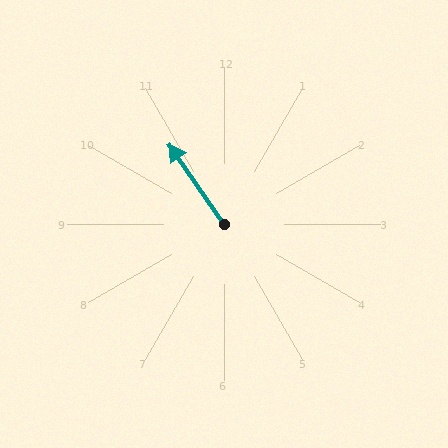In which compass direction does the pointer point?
Northwest.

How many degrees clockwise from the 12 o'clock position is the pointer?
Approximately 325 degrees.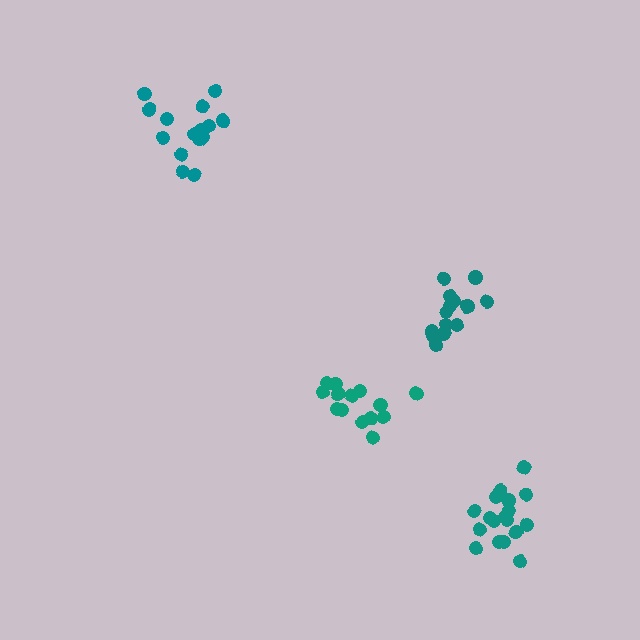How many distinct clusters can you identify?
There are 4 distinct clusters.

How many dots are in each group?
Group 1: 18 dots, Group 2: 14 dots, Group 3: 15 dots, Group 4: 14 dots (61 total).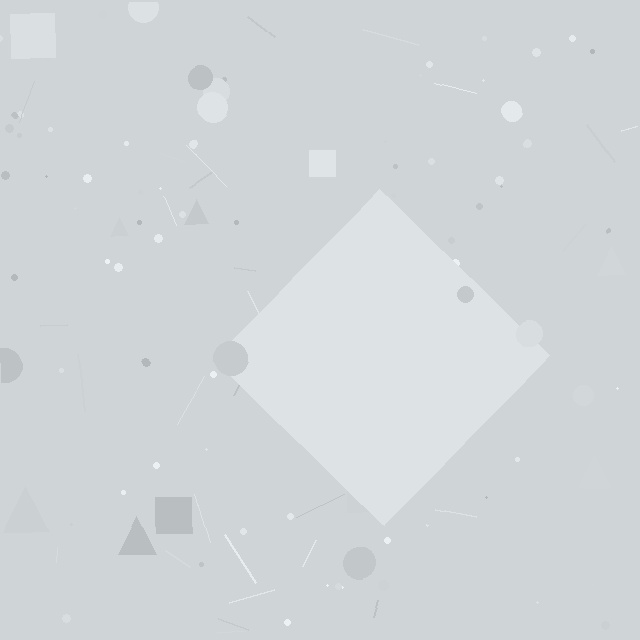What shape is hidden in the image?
A diamond is hidden in the image.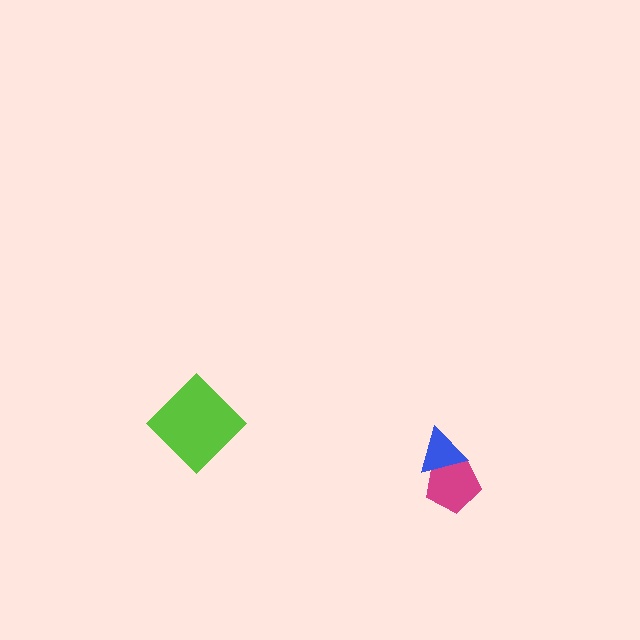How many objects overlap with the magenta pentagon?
1 object overlaps with the magenta pentagon.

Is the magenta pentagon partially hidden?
Yes, it is partially covered by another shape.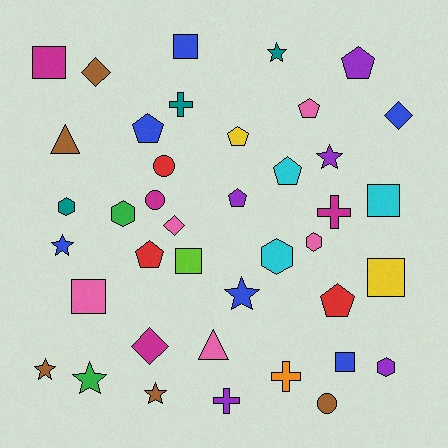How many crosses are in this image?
There are 4 crosses.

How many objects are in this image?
There are 40 objects.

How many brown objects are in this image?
There are 5 brown objects.